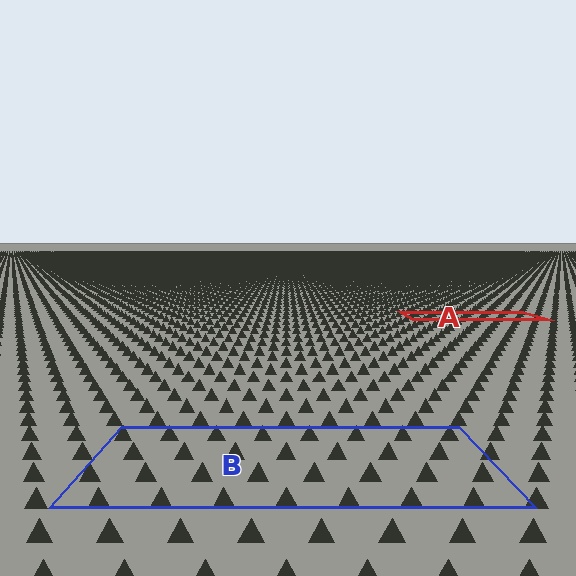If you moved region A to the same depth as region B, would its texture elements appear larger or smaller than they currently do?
They would appear larger. At a closer depth, the same texture elements are projected at a bigger on-screen size.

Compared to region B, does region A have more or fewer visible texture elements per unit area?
Region A has more texture elements per unit area — they are packed more densely because it is farther away.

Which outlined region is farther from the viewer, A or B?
Region A is farther from the viewer — the texture elements inside it appear smaller and more densely packed.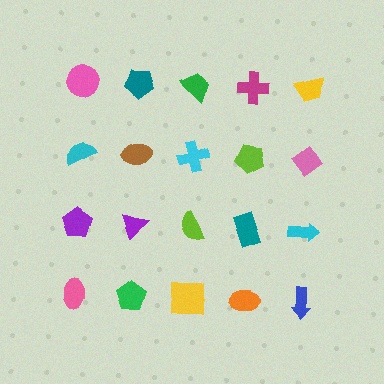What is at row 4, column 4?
An orange ellipse.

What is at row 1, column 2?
A teal pentagon.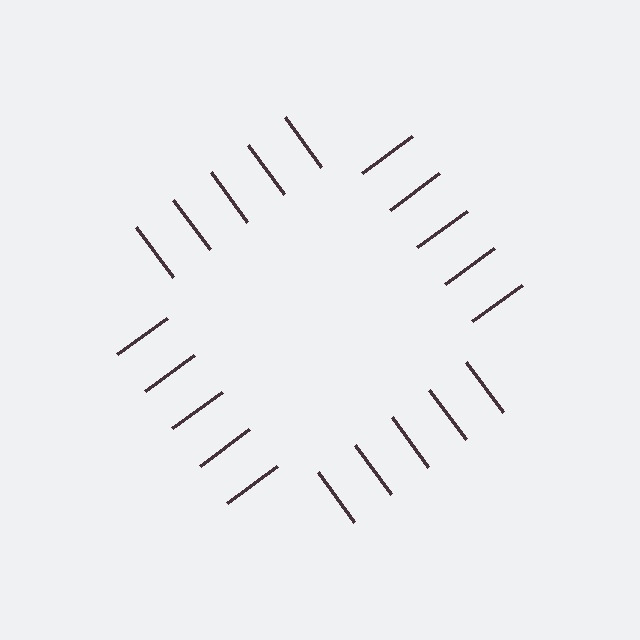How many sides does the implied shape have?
4 sides — the line-ends trace a square.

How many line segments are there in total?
20 — 5 along each of the 4 edges.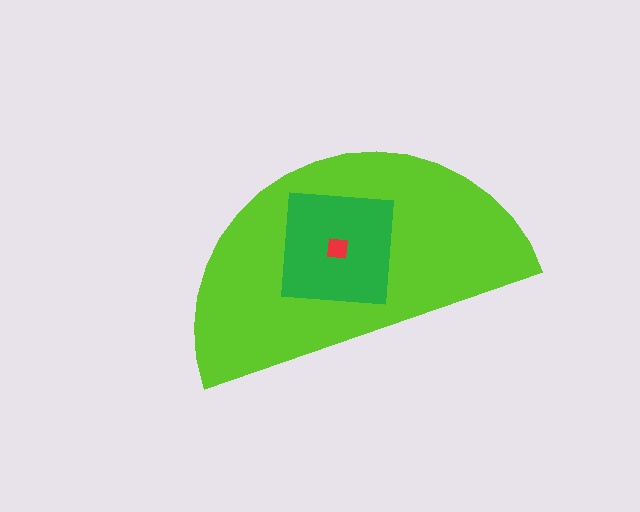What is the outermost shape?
The lime semicircle.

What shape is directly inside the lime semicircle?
The green square.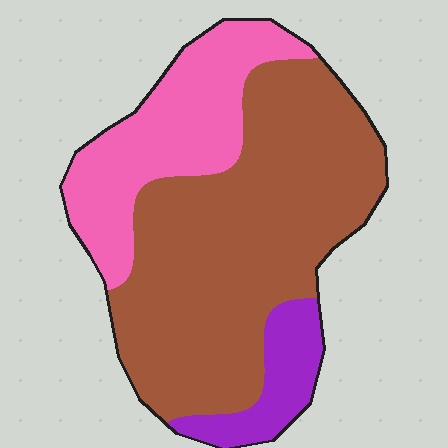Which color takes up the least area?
Purple, at roughly 10%.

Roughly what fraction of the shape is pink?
Pink takes up between a quarter and a half of the shape.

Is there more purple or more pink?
Pink.